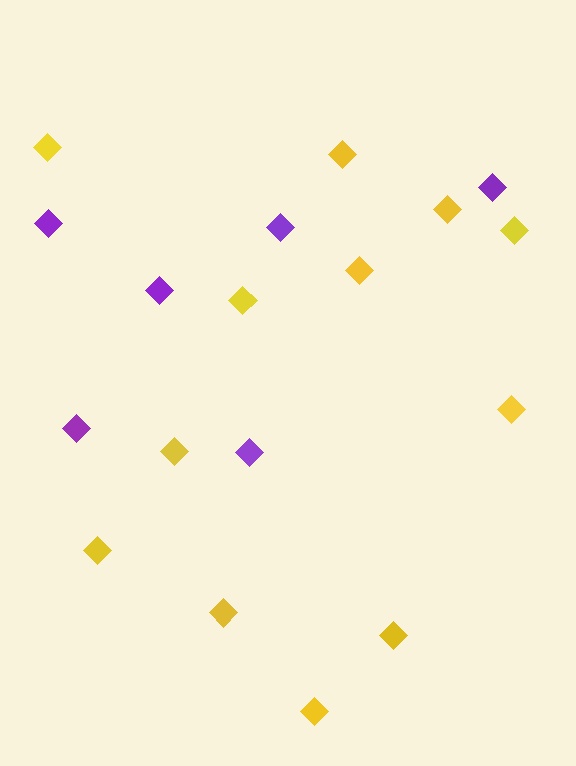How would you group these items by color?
There are 2 groups: one group of yellow diamonds (12) and one group of purple diamonds (6).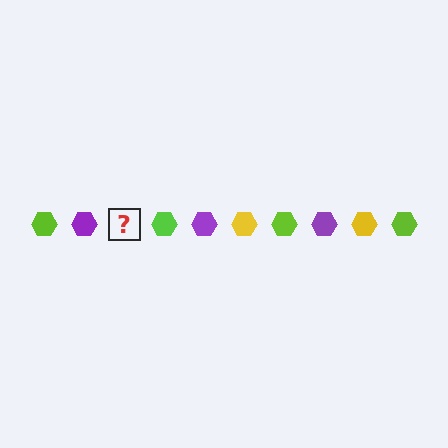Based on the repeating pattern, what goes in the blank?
The blank should be a yellow hexagon.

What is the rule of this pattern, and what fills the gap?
The rule is that the pattern cycles through lime, purple, yellow hexagons. The gap should be filled with a yellow hexagon.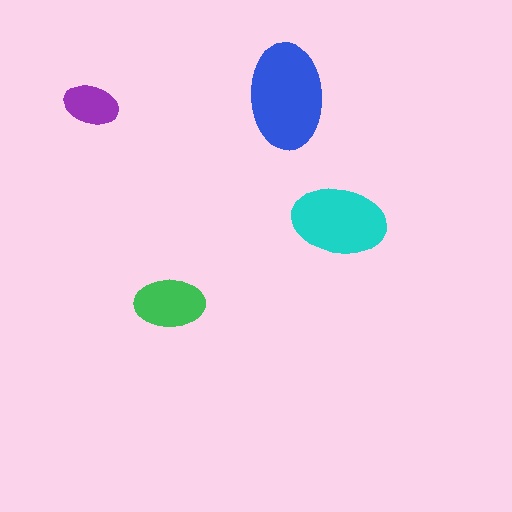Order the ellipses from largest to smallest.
the blue one, the cyan one, the green one, the purple one.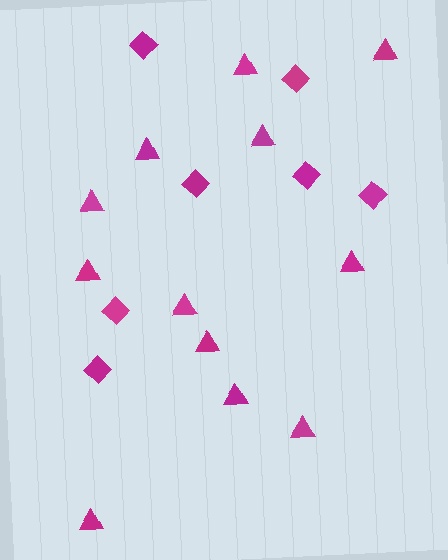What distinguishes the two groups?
There are 2 groups: one group of triangles (12) and one group of diamonds (7).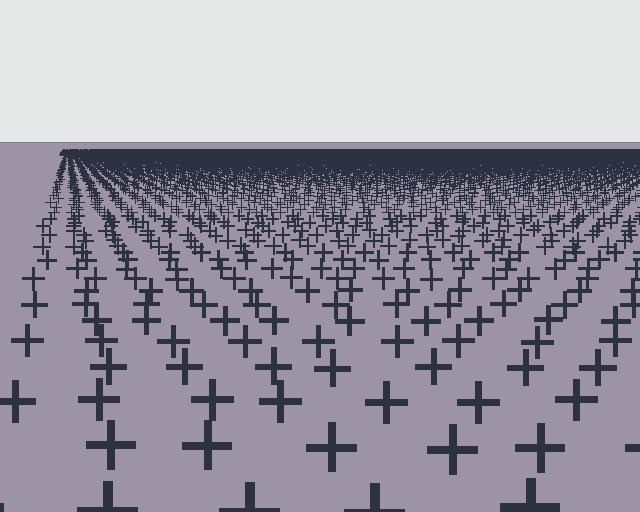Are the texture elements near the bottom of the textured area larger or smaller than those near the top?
Larger. Near the bottom, elements are closer to the viewer and appear at a bigger on-screen size.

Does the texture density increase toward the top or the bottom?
Density increases toward the top.